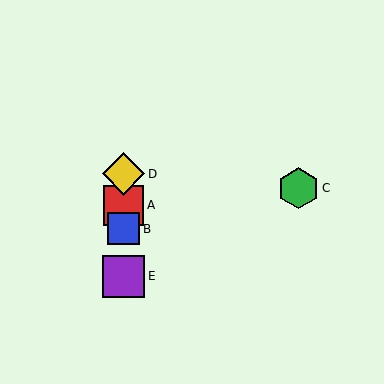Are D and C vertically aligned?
No, D is at x≈124 and C is at x≈299.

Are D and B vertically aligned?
Yes, both are at x≈124.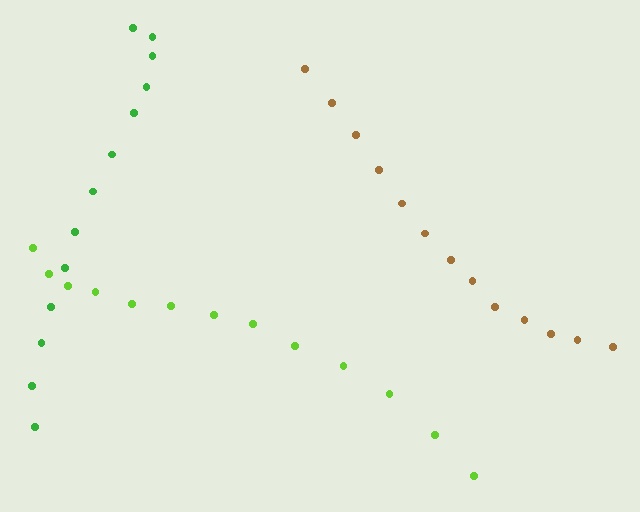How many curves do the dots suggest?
There are 3 distinct paths.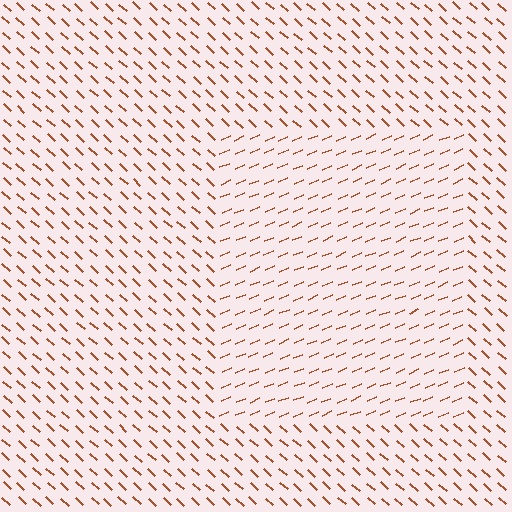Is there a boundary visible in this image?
Yes, there is a texture boundary formed by a change in line orientation.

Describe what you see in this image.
The image is filled with small brown line segments. A rectangle region in the image has lines oriented differently from the surrounding lines, creating a visible texture boundary.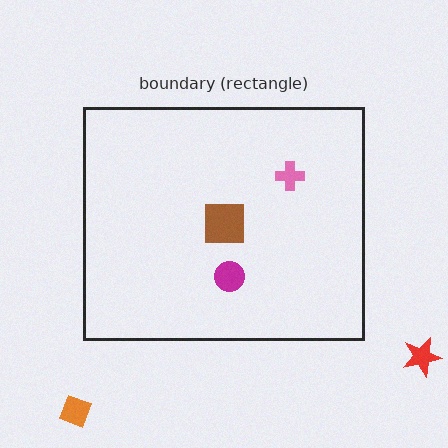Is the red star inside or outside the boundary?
Outside.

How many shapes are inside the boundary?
3 inside, 2 outside.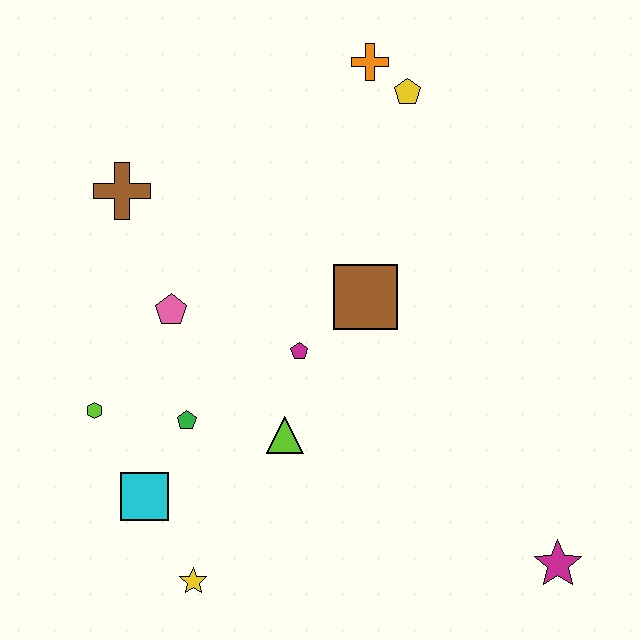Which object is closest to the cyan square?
The green pentagon is closest to the cyan square.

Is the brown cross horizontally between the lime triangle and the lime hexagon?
Yes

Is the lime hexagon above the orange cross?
No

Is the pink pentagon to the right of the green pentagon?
No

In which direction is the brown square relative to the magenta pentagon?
The brown square is to the right of the magenta pentagon.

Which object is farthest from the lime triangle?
The orange cross is farthest from the lime triangle.